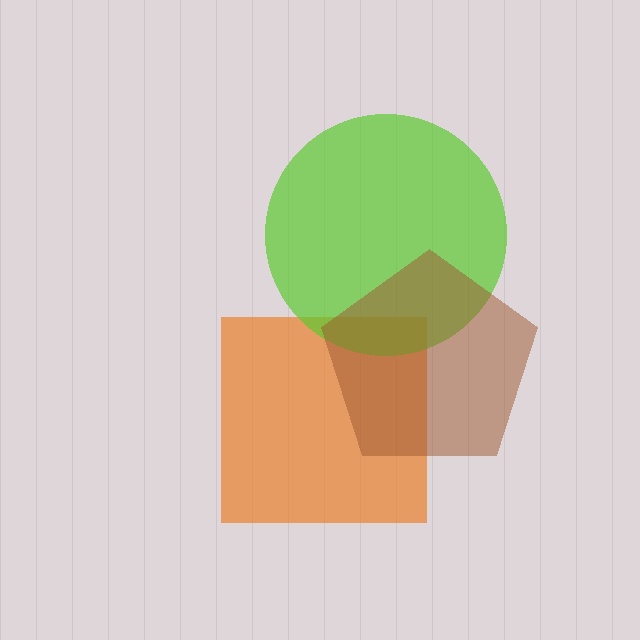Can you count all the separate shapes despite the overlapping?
Yes, there are 3 separate shapes.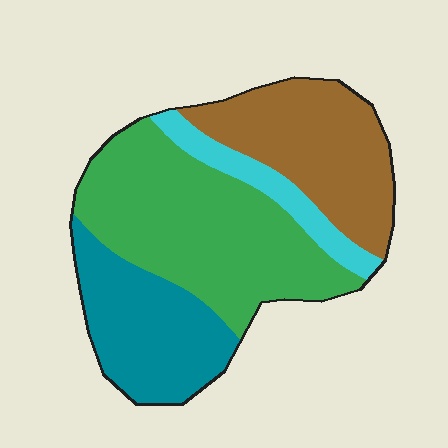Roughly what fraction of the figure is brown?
Brown covers 27% of the figure.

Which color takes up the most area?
Green, at roughly 40%.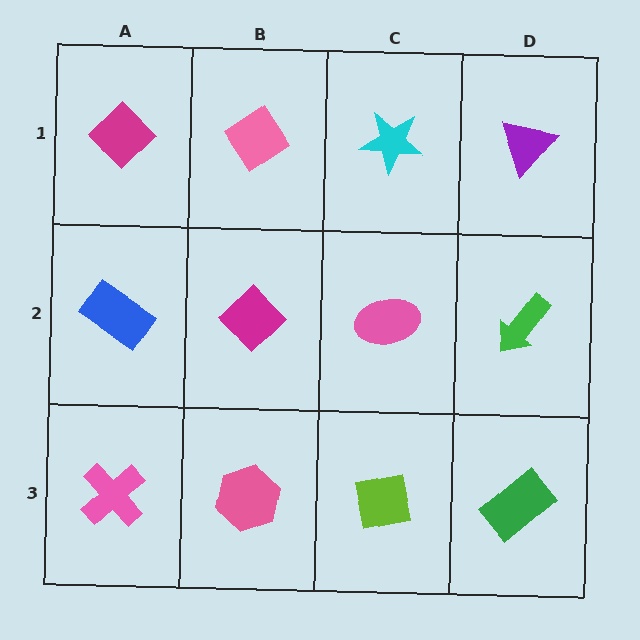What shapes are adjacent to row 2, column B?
A pink diamond (row 1, column B), a pink hexagon (row 3, column B), a blue rectangle (row 2, column A), a pink ellipse (row 2, column C).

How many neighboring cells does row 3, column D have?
2.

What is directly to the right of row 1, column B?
A cyan star.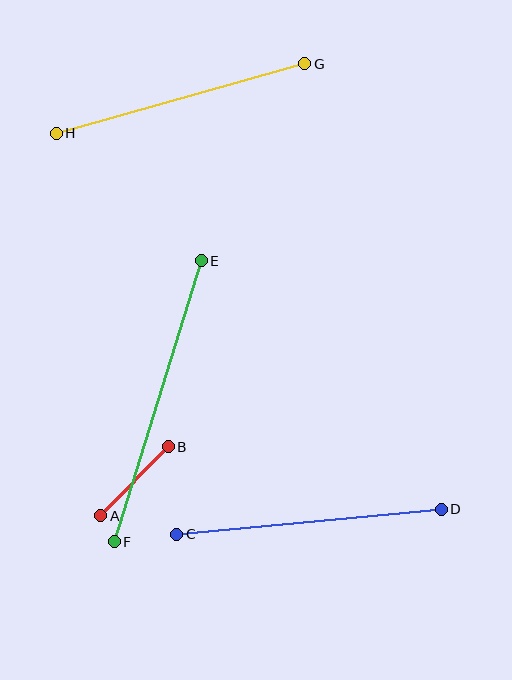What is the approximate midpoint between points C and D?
The midpoint is at approximately (309, 522) pixels.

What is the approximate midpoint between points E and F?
The midpoint is at approximately (158, 401) pixels.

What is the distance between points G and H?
The distance is approximately 258 pixels.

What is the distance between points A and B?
The distance is approximately 97 pixels.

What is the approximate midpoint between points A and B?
The midpoint is at approximately (134, 481) pixels.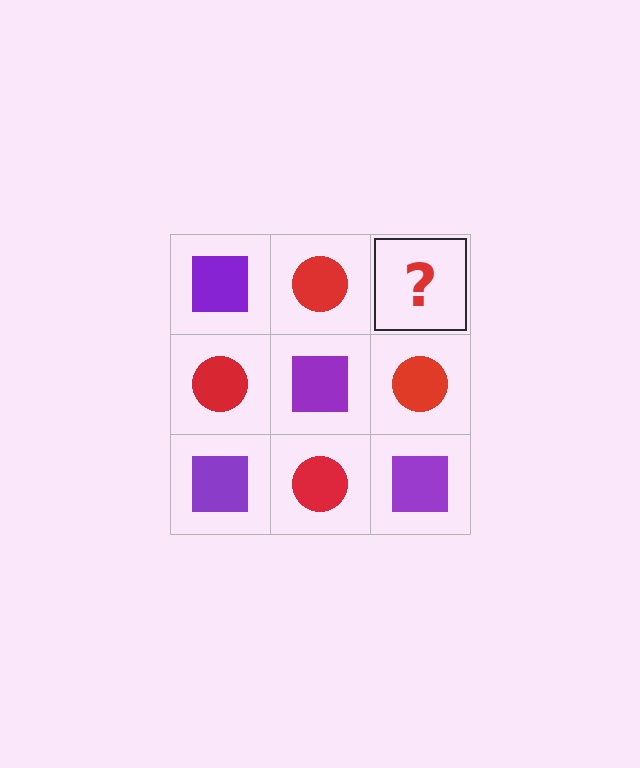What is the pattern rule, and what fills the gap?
The rule is that it alternates purple square and red circle in a checkerboard pattern. The gap should be filled with a purple square.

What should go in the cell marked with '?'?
The missing cell should contain a purple square.